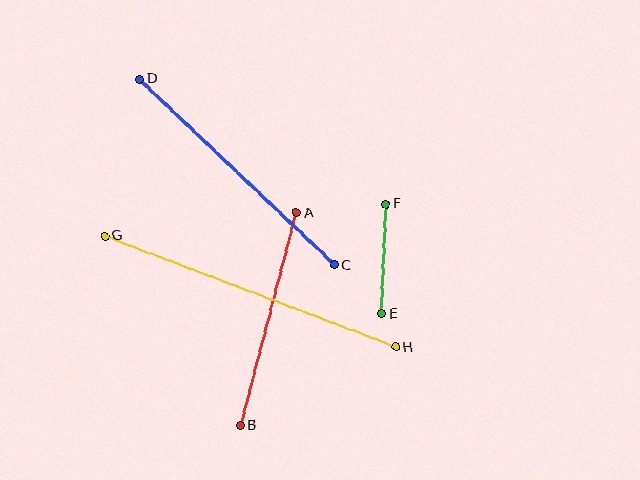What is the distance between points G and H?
The distance is approximately 312 pixels.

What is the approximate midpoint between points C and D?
The midpoint is at approximately (237, 172) pixels.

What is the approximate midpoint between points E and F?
The midpoint is at approximately (384, 259) pixels.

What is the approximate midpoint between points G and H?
The midpoint is at approximately (250, 292) pixels.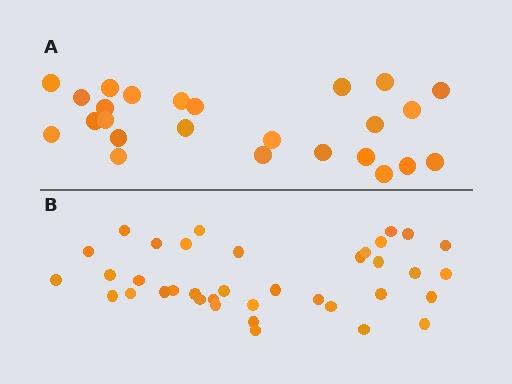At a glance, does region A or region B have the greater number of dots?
Region B (the bottom region) has more dots.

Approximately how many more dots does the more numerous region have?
Region B has roughly 12 or so more dots than region A.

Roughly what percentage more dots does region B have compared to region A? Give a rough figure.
About 50% more.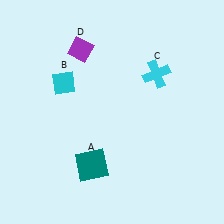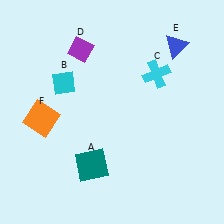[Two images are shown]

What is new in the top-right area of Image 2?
A blue triangle (E) was added in the top-right area of Image 2.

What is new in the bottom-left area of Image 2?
An orange square (F) was added in the bottom-left area of Image 2.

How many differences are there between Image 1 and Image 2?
There are 2 differences between the two images.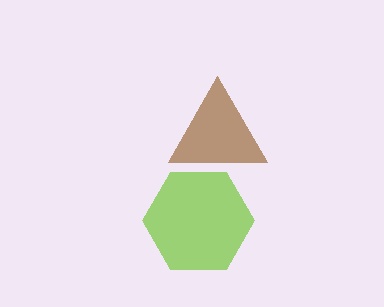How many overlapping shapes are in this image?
There are 2 overlapping shapes in the image.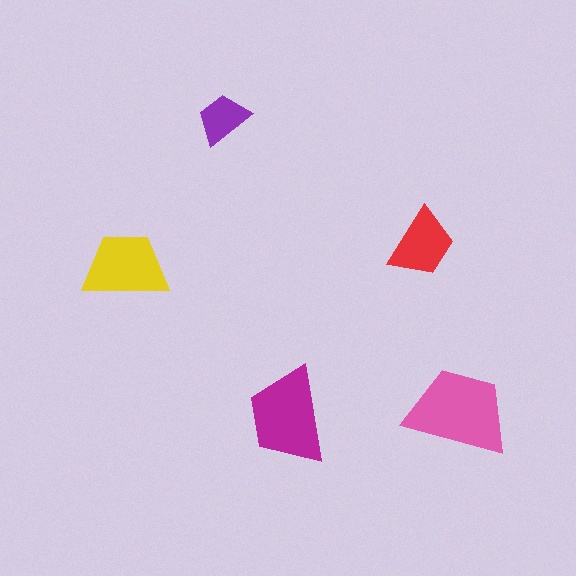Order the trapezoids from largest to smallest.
the pink one, the magenta one, the yellow one, the red one, the purple one.